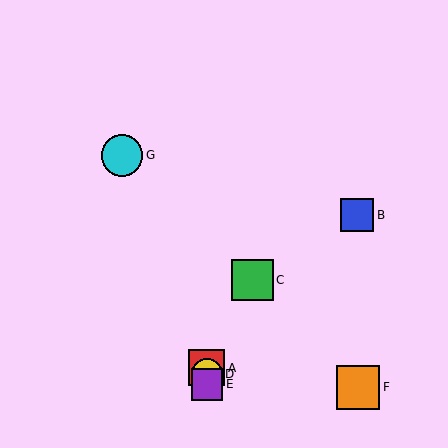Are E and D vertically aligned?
Yes, both are at x≈207.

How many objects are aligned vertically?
3 objects (A, D, E) are aligned vertically.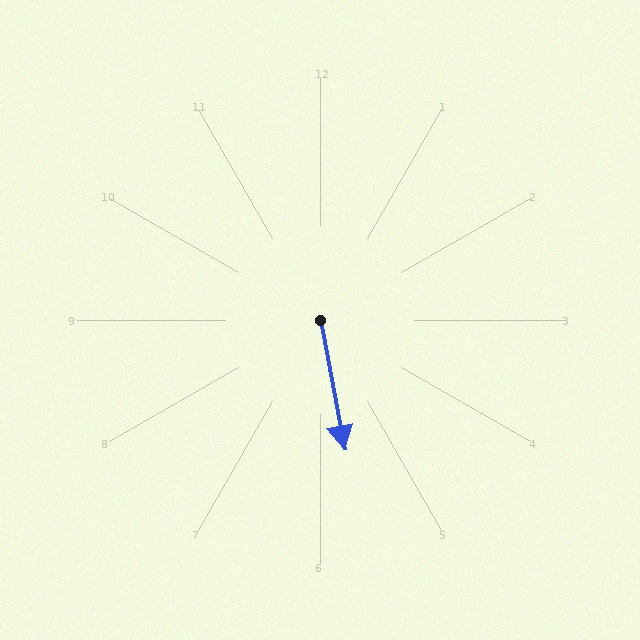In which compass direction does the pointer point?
South.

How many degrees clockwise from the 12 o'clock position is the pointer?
Approximately 169 degrees.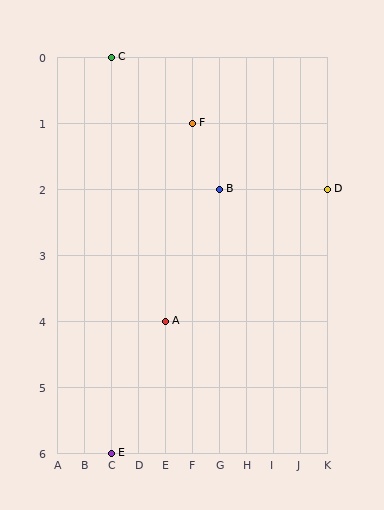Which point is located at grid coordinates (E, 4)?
Point A is at (E, 4).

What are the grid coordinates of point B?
Point B is at grid coordinates (G, 2).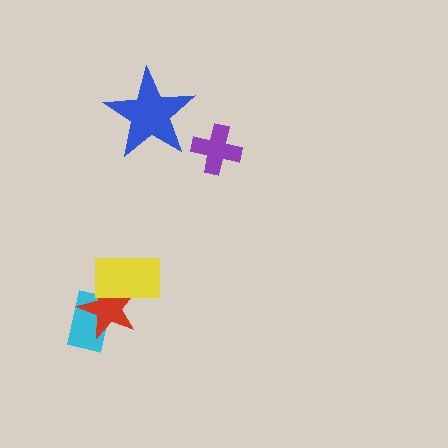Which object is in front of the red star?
The yellow rectangle is in front of the red star.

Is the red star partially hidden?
Yes, it is partially covered by another shape.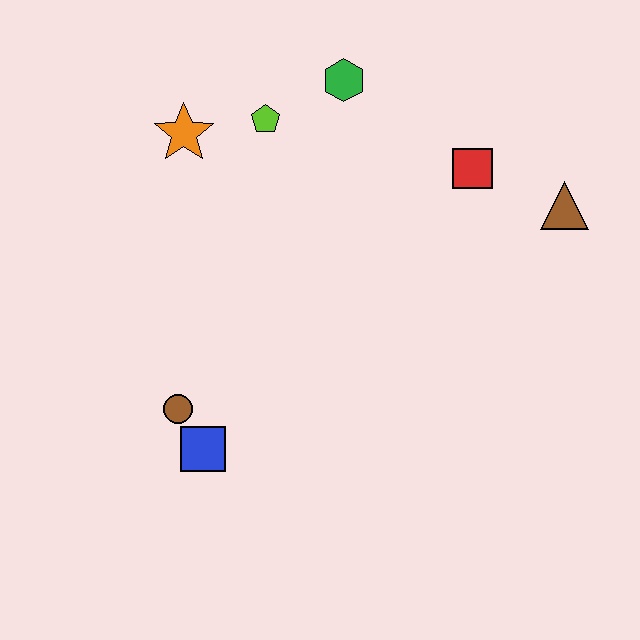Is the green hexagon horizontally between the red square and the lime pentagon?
Yes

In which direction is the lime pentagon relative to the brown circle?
The lime pentagon is above the brown circle.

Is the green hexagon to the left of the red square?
Yes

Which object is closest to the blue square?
The brown circle is closest to the blue square.